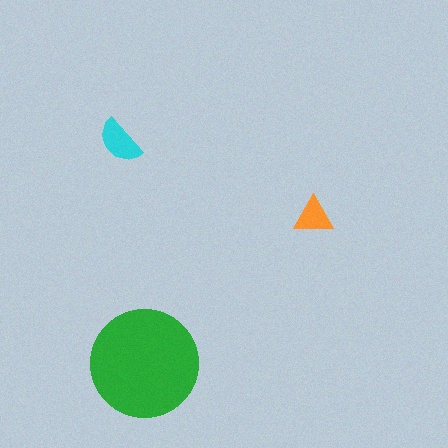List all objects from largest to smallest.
The green circle, the cyan semicircle, the orange triangle.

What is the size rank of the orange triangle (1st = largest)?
3rd.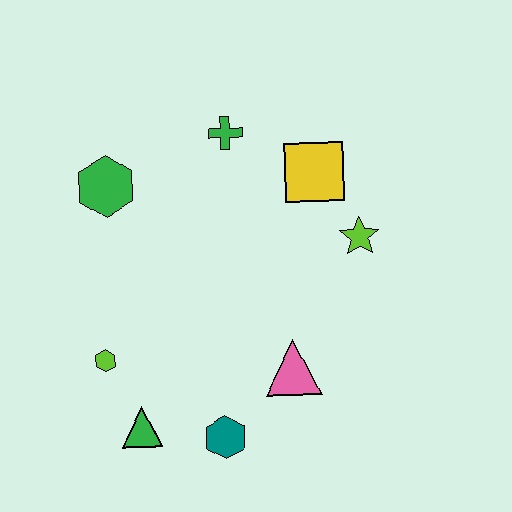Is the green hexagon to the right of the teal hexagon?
No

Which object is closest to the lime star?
The yellow square is closest to the lime star.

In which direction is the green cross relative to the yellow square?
The green cross is to the left of the yellow square.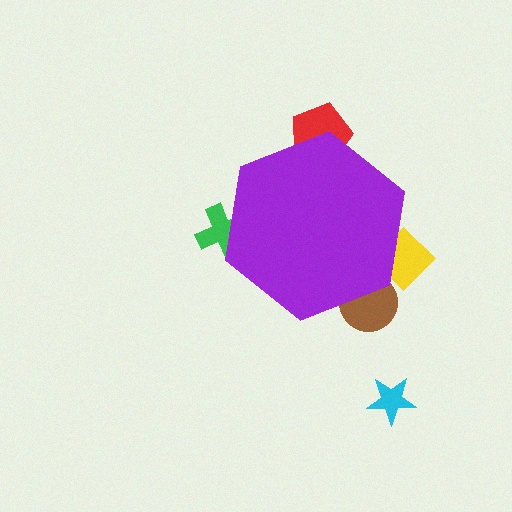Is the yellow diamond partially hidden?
Yes, the yellow diamond is partially hidden behind the purple hexagon.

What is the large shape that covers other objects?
A purple hexagon.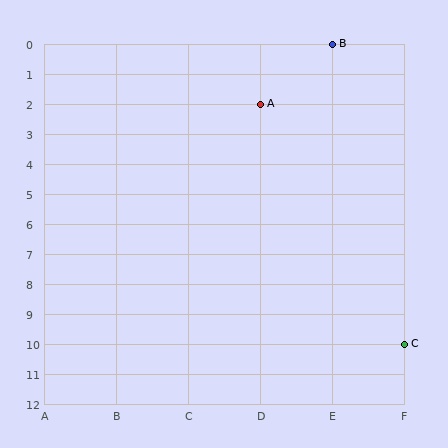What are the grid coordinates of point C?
Point C is at grid coordinates (F, 10).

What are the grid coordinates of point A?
Point A is at grid coordinates (D, 2).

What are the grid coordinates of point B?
Point B is at grid coordinates (E, 0).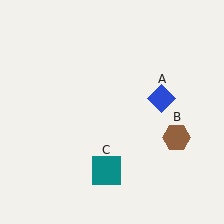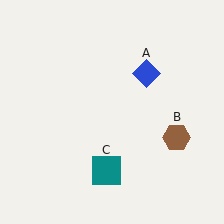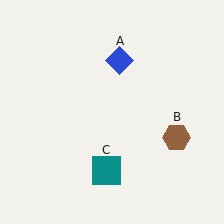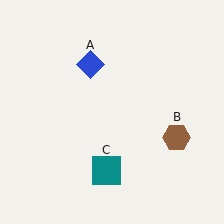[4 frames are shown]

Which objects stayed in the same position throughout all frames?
Brown hexagon (object B) and teal square (object C) remained stationary.